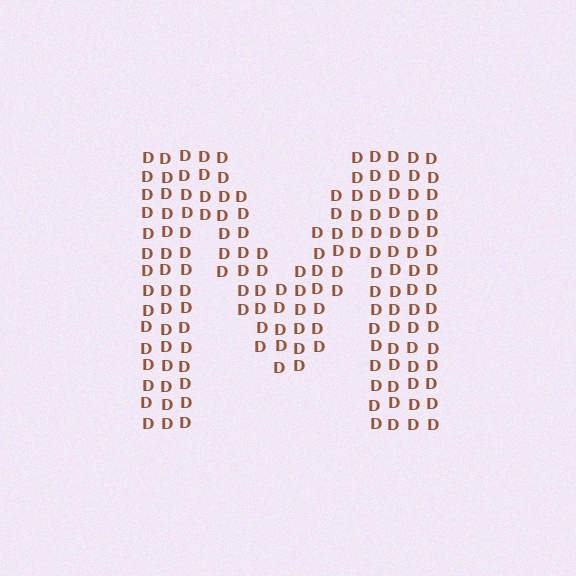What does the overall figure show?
The overall figure shows the letter M.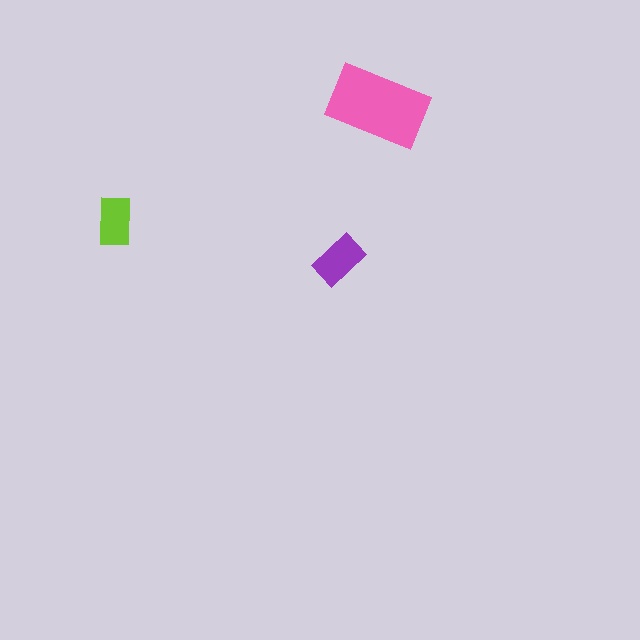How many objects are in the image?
There are 3 objects in the image.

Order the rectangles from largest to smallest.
the pink one, the purple one, the lime one.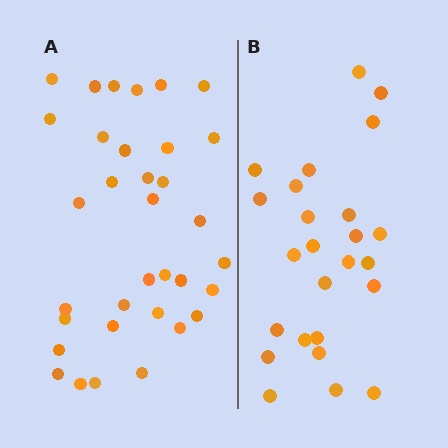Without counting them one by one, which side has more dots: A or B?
Region A (the left region) has more dots.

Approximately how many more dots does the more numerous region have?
Region A has roughly 8 or so more dots than region B.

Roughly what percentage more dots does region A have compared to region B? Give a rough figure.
About 35% more.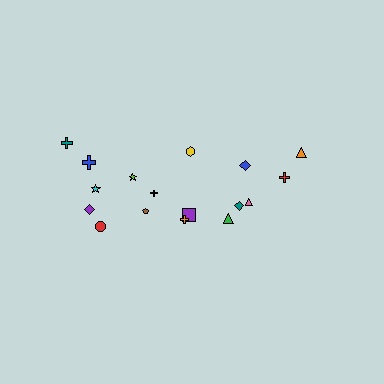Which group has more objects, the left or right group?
The left group.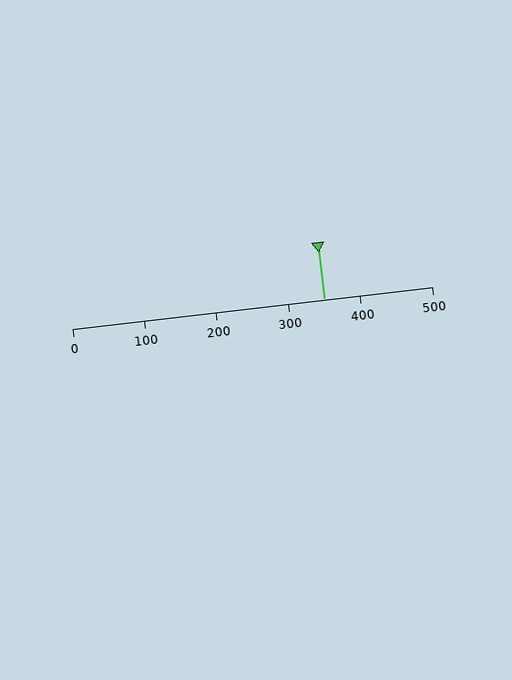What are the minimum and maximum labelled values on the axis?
The axis runs from 0 to 500.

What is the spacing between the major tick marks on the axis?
The major ticks are spaced 100 apart.